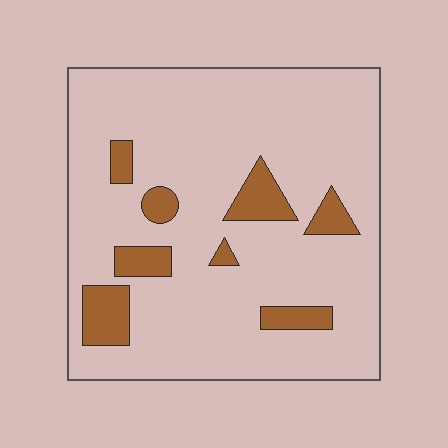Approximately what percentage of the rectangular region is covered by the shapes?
Approximately 15%.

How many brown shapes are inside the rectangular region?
8.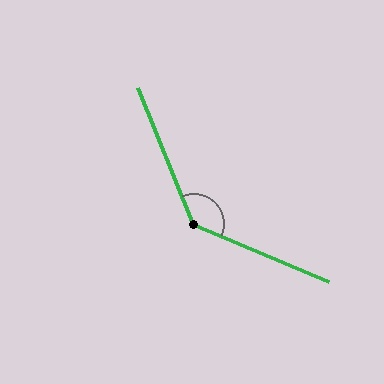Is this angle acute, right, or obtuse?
It is obtuse.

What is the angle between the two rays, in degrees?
Approximately 135 degrees.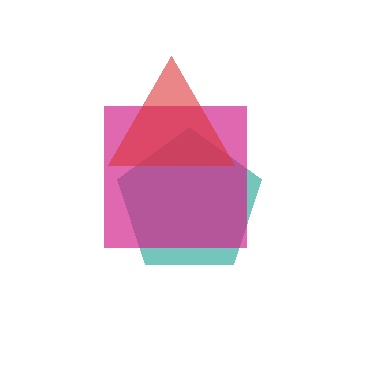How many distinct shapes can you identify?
There are 3 distinct shapes: a teal pentagon, a magenta square, a red triangle.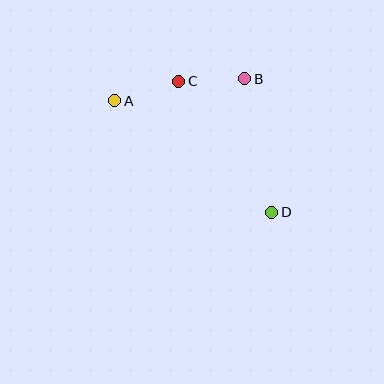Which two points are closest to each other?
Points B and C are closest to each other.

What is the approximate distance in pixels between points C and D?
The distance between C and D is approximately 161 pixels.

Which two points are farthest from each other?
Points A and D are farthest from each other.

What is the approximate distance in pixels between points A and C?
The distance between A and C is approximately 67 pixels.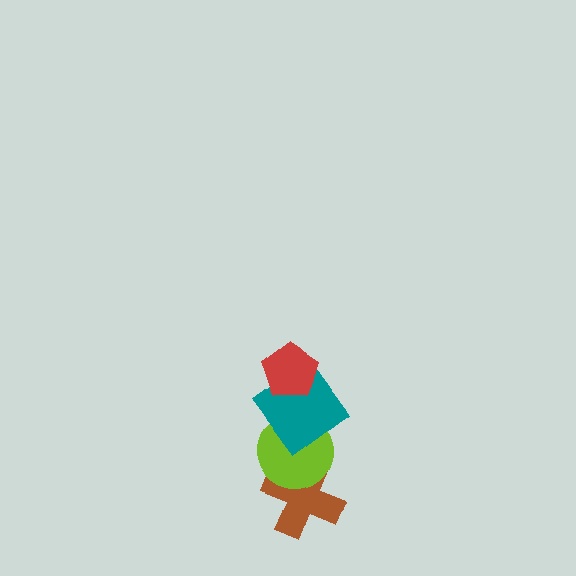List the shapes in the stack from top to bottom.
From top to bottom: the red pentagon, the teal diamond, the lime circle, the brown cross.